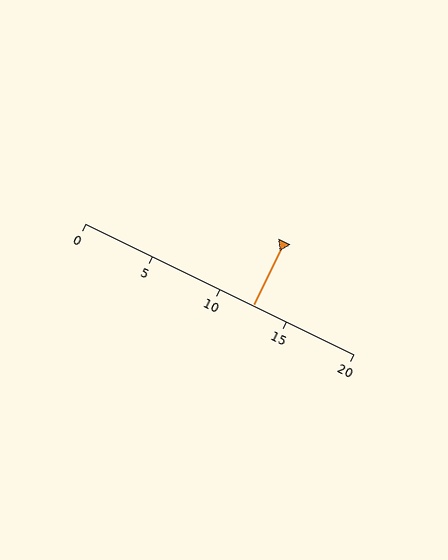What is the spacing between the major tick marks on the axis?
The major ticks are spaced 5 apart.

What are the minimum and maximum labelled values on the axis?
The axis runs from 0 to 20.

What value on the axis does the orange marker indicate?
The marker indicates approximately 12.5.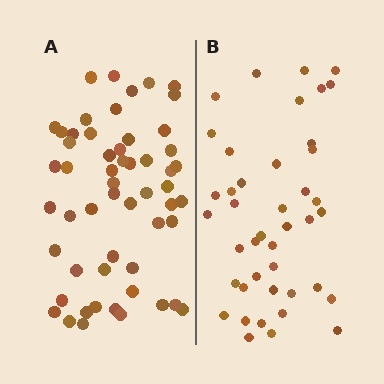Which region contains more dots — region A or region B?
Region A (the left region) has more dots.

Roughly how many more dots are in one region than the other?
Region A has approximately 15 more dots than region B.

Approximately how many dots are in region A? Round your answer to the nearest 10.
About 60 dots. (The exact count is 55, which rounds to 60.)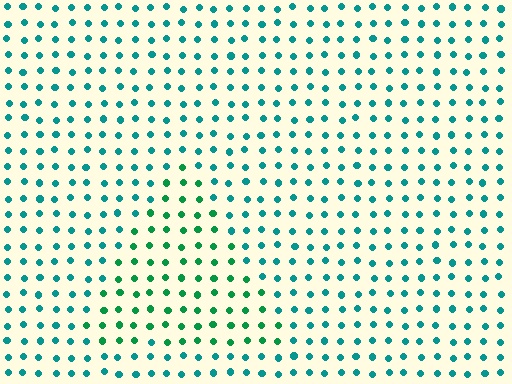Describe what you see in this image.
The image is filled with small teal elements in a uniform arrangement. A triangle-shaped region is visible where the elements are tinted to a slightly different hue, forming a subtle color boundary.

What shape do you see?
I see a triangle.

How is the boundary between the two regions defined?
The boundary is defined purely by a slight shift in hue (about 32 degrees). Spacing, size, and orientation are identical on both sides.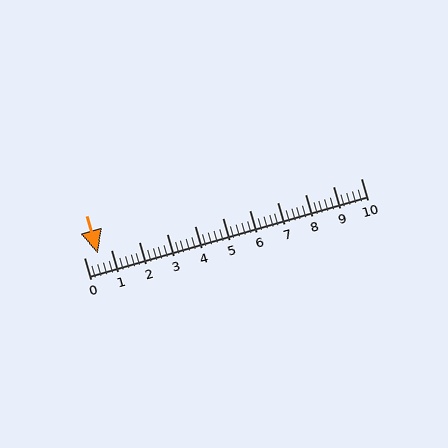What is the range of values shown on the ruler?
The ruler shows values from 0 to 10.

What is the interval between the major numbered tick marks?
The major tick marks are spaced 1 units apart.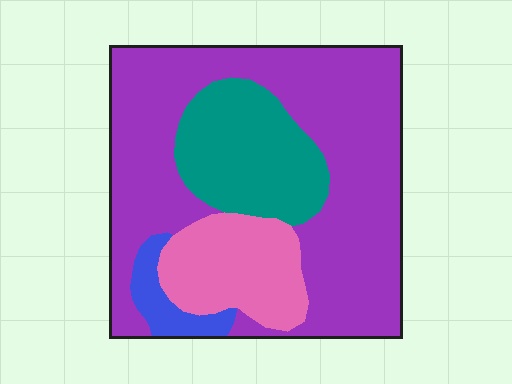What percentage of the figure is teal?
Teal takes up less than a quarter of the figure.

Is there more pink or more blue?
Pink.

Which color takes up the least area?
Blue, at roughly 5%.